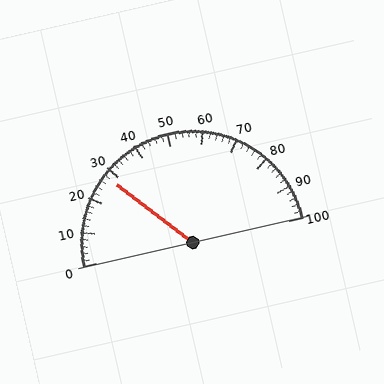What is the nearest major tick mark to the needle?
The nearest major tick mark is 30.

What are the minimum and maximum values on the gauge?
The gauge ranges from 0 to 100.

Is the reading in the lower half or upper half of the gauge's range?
The reading is in the lower half of the range (0 to 100).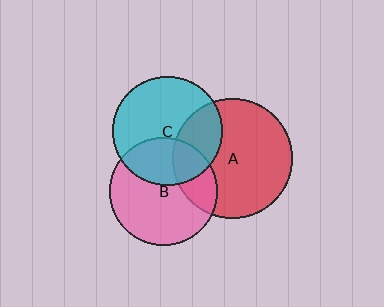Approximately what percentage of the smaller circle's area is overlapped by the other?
Approximately 35%.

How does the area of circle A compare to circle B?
Approximately 1.2 times.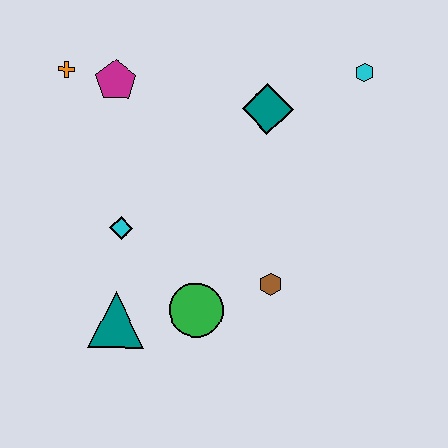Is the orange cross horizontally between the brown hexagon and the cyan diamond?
No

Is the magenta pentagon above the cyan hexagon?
No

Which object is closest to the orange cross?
The magenta pentagon is closest to the orange cross.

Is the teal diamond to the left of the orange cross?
No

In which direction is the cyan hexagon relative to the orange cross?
The cyan hexagon is to the right of the orange cross.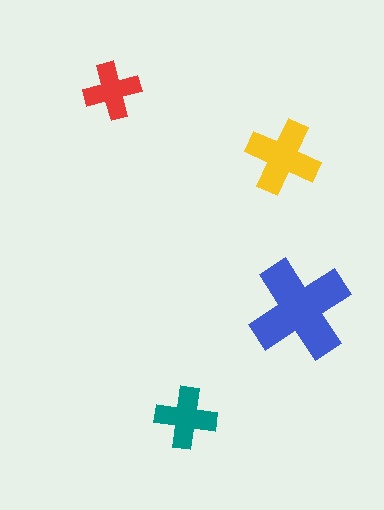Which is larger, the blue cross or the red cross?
The blue one.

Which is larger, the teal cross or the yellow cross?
The yellow one.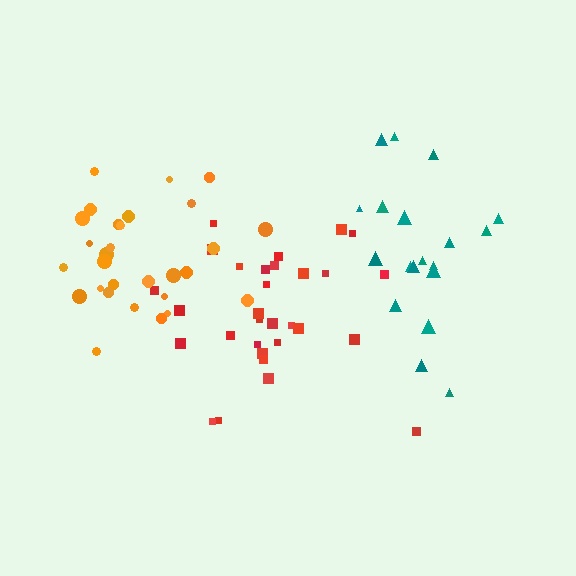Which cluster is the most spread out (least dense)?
Teal.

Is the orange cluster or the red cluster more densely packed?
Orange.